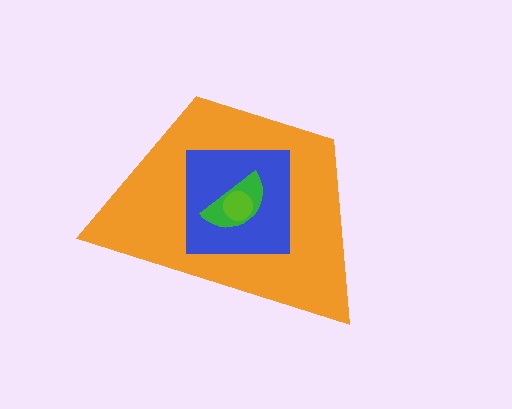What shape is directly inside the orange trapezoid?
The blue square.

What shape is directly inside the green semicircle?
The lime circle.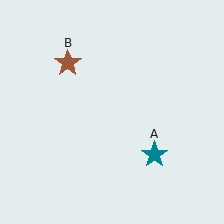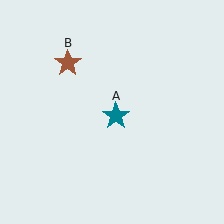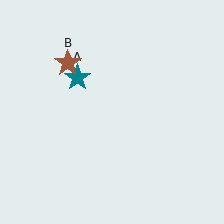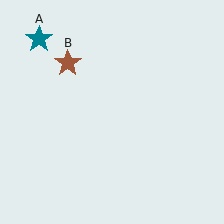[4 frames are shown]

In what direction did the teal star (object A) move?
The teal star (object A) moved up and to the left.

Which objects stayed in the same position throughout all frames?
Brown star (object B) remained stationary.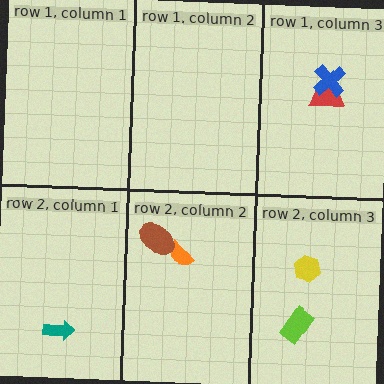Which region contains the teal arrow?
The row 2, column 1 region.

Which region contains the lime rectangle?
The row 2, column 3 region.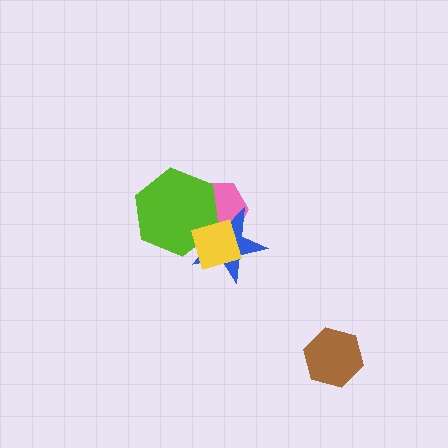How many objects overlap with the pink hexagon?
3 objects overlap with the pink hexagon.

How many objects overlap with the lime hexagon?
3 objects overlap with the lime hexagon.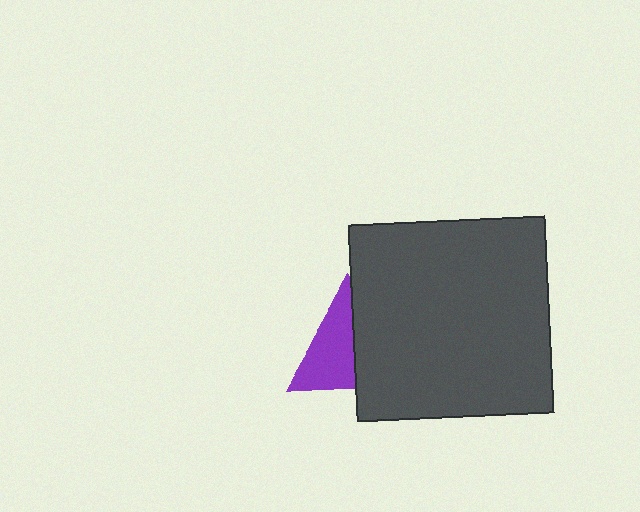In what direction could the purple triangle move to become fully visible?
The purple triangle could move left. That would shift it out from behind the dark gray square entirely.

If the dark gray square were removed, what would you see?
You would see the complete purple triangle.